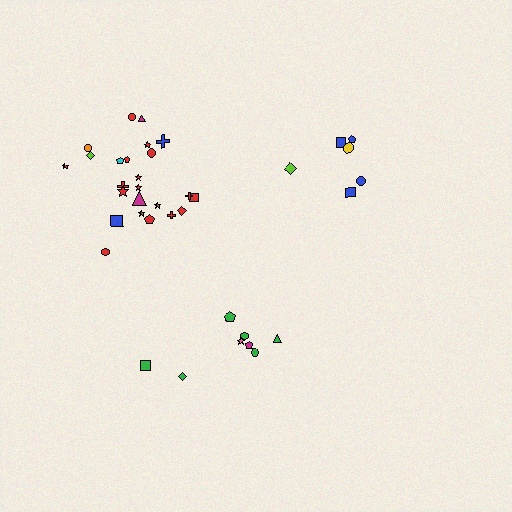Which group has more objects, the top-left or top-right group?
The top-left group.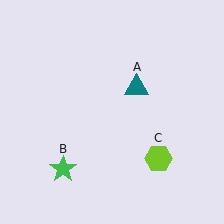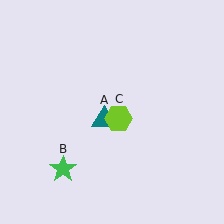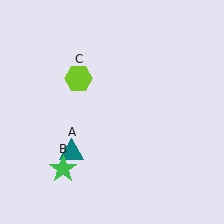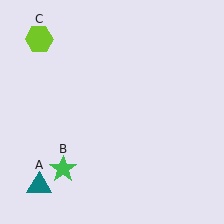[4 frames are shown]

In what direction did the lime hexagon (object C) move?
The lime hexagon (object C) moved up and to the left.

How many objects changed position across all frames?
2 objects changed position: teal triangle (object A), lime hexagon (object C).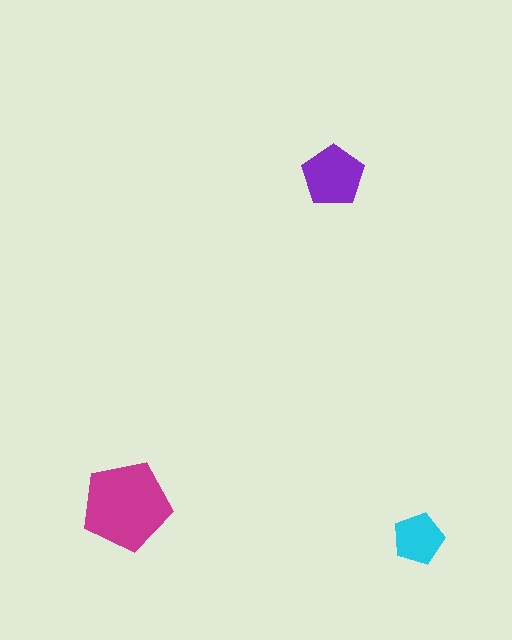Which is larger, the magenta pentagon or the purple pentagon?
The magenta one.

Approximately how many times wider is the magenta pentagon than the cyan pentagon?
About 1.5 times wider.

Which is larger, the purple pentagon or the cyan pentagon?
The purple one.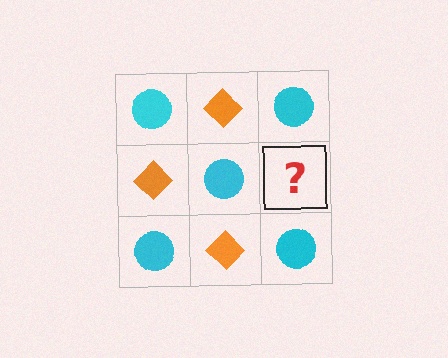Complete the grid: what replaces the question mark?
The question mark should be replaced with an orange diamond.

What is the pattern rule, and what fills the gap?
The rule is that it alternates cyan circle and orange diamond in a checkerboard pattern. The gap should be filled with an orange diamond.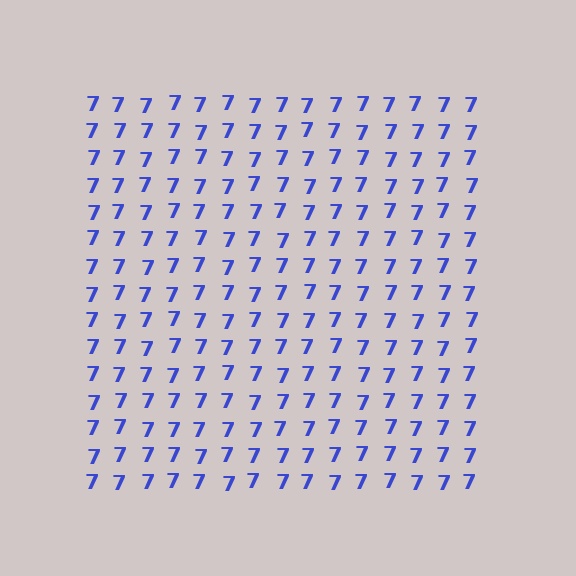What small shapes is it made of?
It is made of small digit 7's.